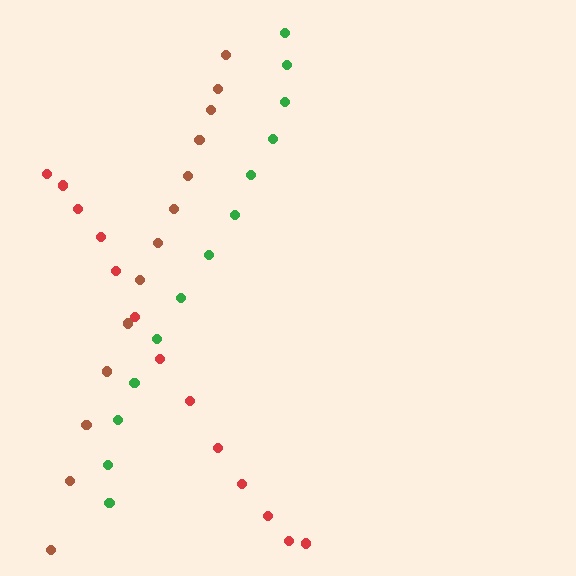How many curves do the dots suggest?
There are 3 distinct paths.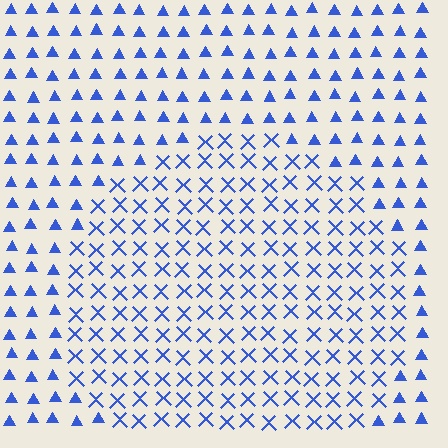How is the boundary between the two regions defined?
The boundary is defined by a change in element shape: X marks inside vs. triangles outside. All elements share the same color and spacing.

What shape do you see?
I see a circle.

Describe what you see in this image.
The image is filled with small blue elements arranged in a uniform grid. A circle-shaped region contains X marks, while the surrounding area contains triangles. The boundary is defined purely by the change in element shape.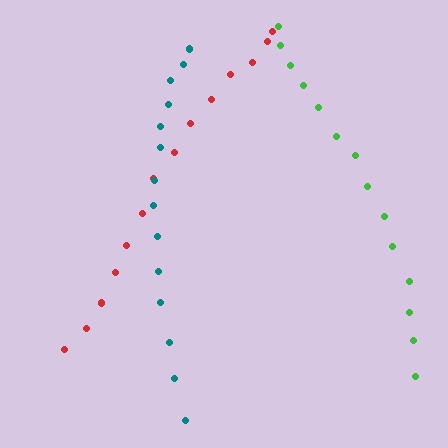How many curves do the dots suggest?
There are 3 distinct paths.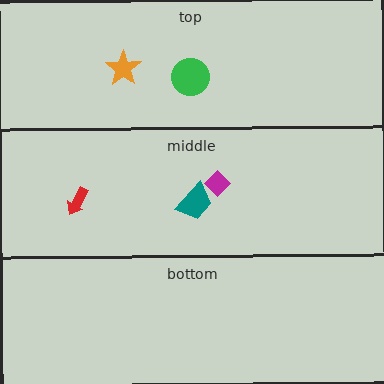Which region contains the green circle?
The top region.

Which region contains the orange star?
The top region.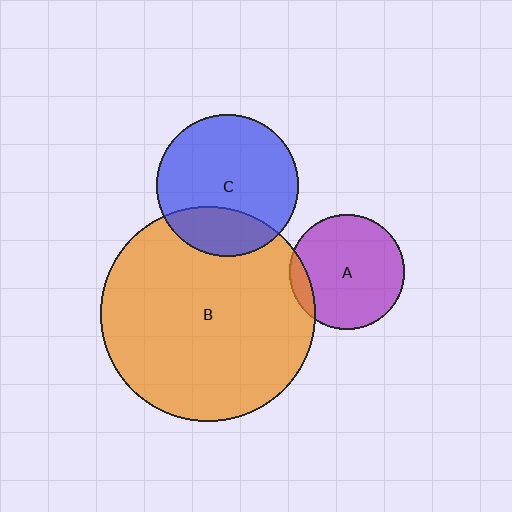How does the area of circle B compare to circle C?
Approximately 2.3 times.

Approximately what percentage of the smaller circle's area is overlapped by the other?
Approximately 25%.